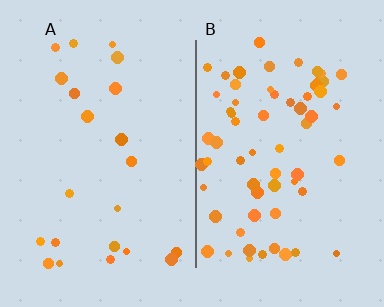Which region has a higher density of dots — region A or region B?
B (the right).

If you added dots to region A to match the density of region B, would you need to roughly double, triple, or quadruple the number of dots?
Approximately triple.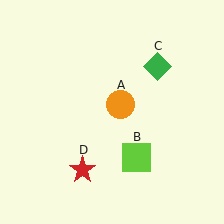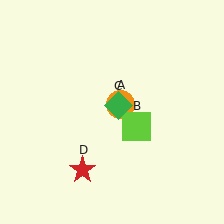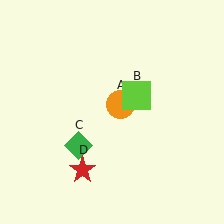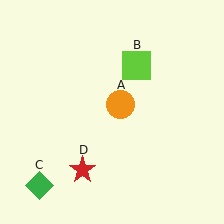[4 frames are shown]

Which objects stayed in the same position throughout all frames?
Orange circle (object A) and red star (object D) remained stationary.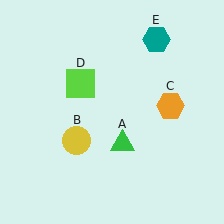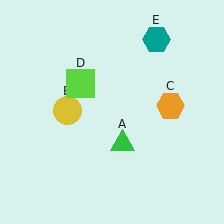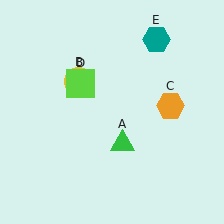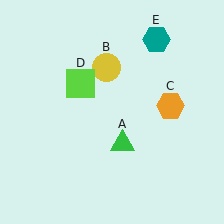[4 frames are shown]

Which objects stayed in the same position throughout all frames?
Green triangle (object A) and orange hexagon (object C) and lime square (object D) and teal hexagon (object E) remained stationary.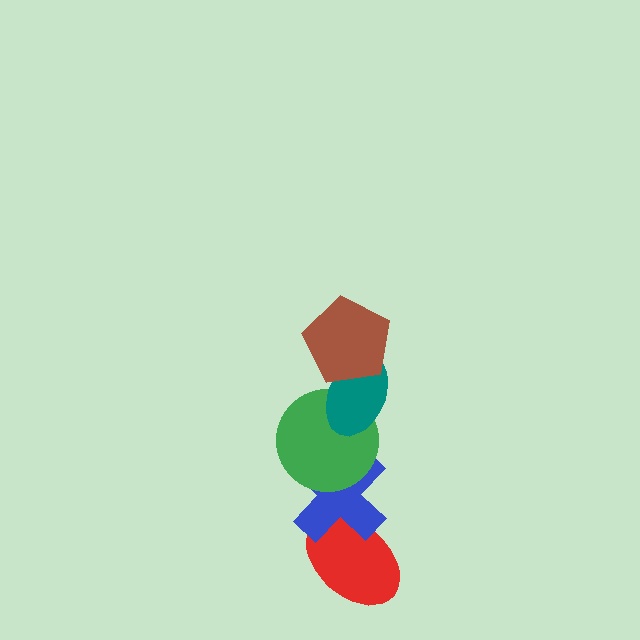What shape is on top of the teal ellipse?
The brown pentagon is on top of the teal ellipse.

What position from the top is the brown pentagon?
The brown pentagon is 1st from the top.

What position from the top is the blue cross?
The blue cross is 4th from the top.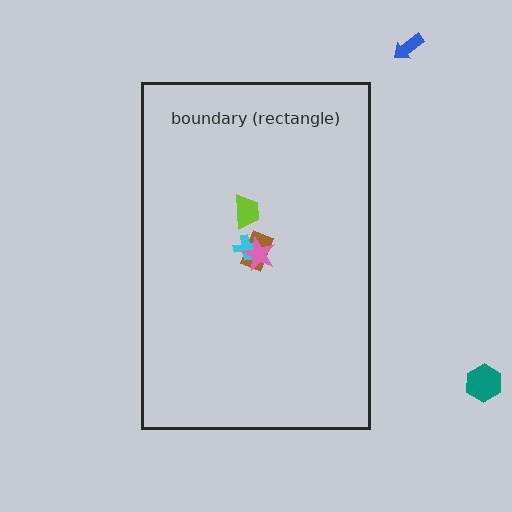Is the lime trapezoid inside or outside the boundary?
Inside.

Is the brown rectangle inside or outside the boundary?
Inside.